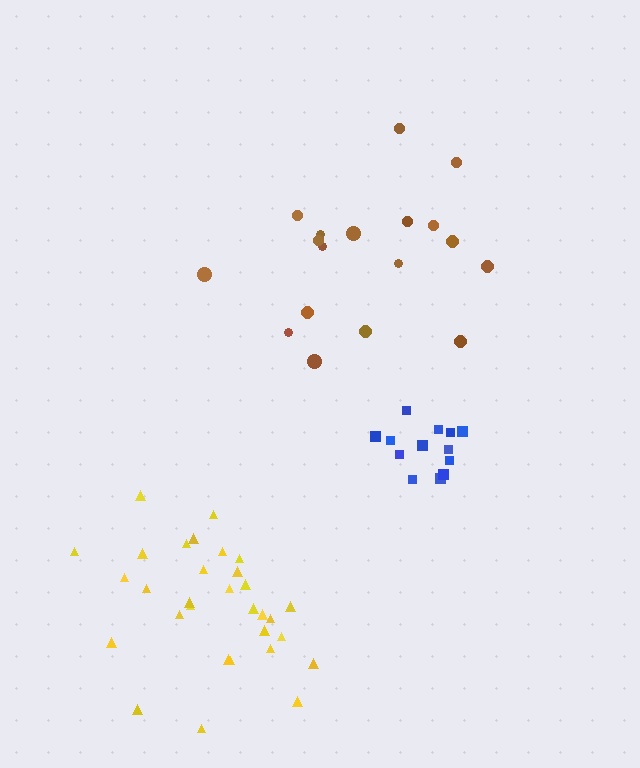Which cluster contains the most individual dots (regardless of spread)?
Yellow (31).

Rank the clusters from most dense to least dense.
blue, yellow, brown.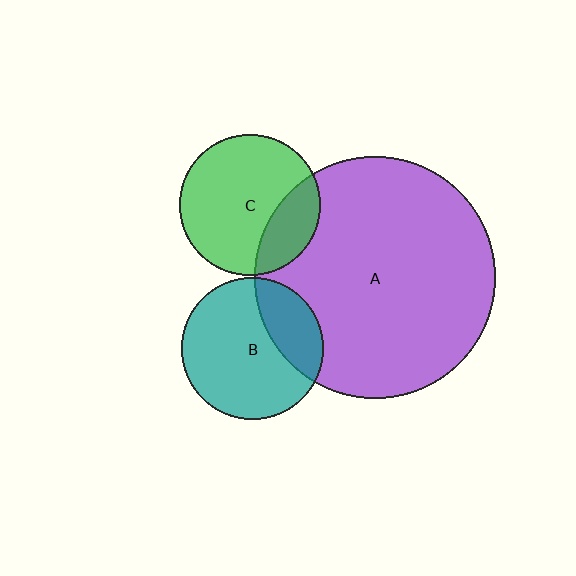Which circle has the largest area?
Circle A (purple).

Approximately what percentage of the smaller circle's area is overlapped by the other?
Approximately 25%.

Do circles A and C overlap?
Yes.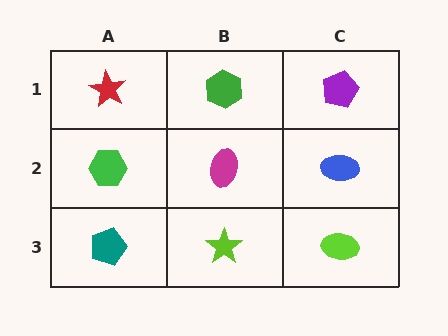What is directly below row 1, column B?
A magenta ellipse.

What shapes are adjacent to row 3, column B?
A magenta ellipse (row 2, column B), a teal pentagon (row 3, column A), a lime ellipse (row 3, column C).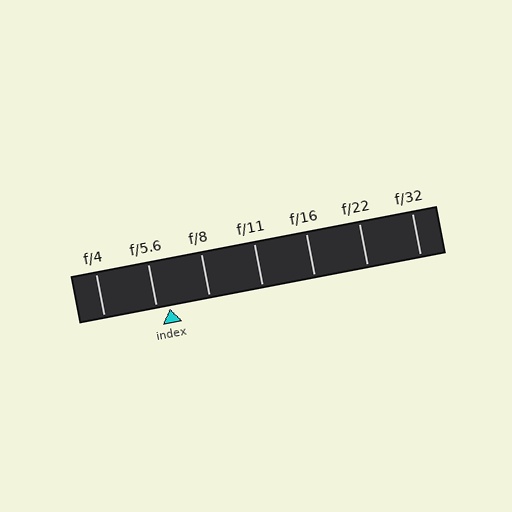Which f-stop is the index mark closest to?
The index mark is closest to f/5.6.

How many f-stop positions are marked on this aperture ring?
There are 7 f-stop positions marked.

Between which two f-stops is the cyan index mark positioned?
The index mark is between f/5.6 and f/8.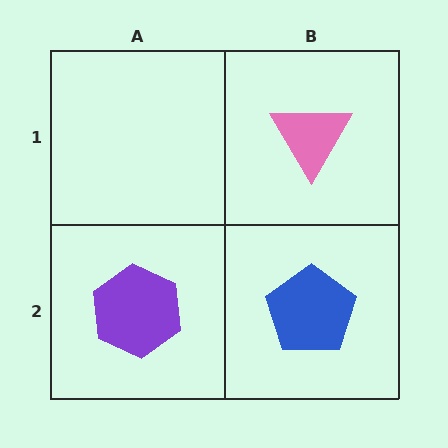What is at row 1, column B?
A pink triangle.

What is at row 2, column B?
A blue pentagon.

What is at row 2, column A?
A purple hexagon.